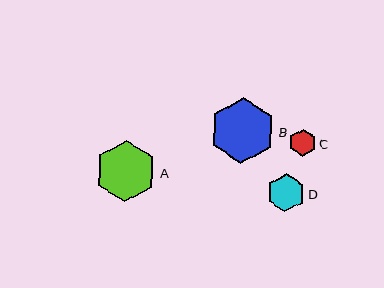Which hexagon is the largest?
Hexagon B is the largest with a size of approximately 65 pixels.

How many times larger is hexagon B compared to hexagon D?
Hexagon B is approximately 1.7 times the size of hexagon D.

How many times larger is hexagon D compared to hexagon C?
Hexagon D is approximately 1.4 times the size of hexagon C.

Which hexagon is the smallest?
Hexagon C is the smallest with a size of approximately 27 pixels.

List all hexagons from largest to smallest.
From largest to smallest: B, A, D, C.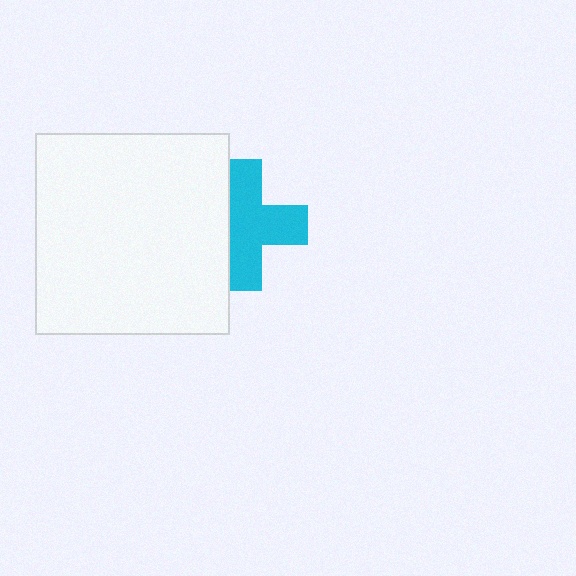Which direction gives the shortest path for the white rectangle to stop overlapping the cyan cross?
Moving left gives the shortest separation.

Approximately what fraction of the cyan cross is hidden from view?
Roughly 32% of the cyan cross is hidden behind the white rectangle.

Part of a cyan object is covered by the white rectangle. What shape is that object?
It is a cross.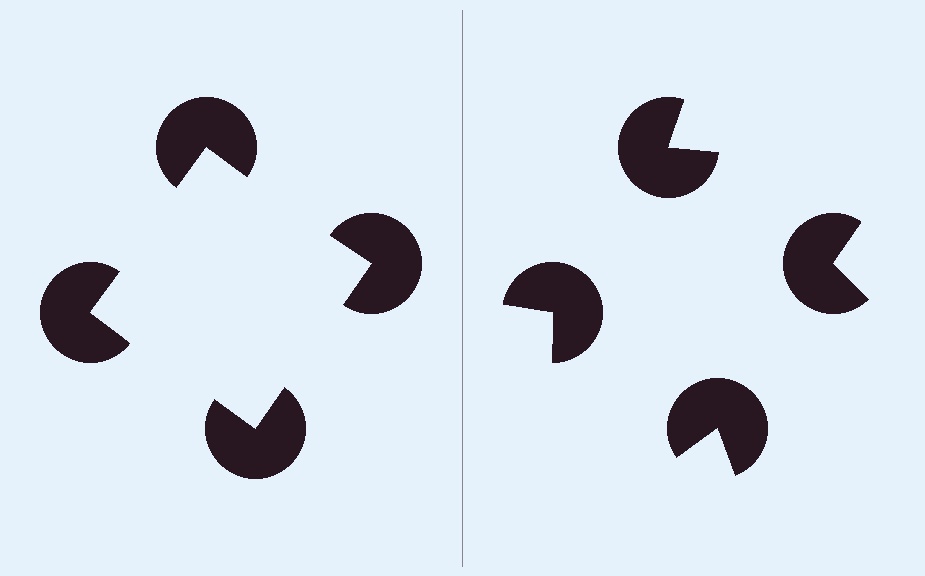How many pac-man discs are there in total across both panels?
8 — 4 on each side.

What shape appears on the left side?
An illusory square.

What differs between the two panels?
The pac-man discs are positioned identically on both sides; only the wedge orientations differ. On the left they align to a square; on the right they are misaligned.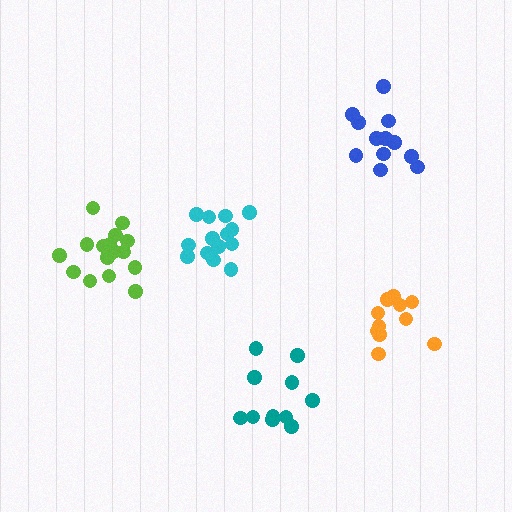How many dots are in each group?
Group 1: 14 dots, Group 2: 12 dots, Group 3: 17 dots, Group 4: 11 dots, Group 5: 11 dots (65 total).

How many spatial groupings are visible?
There are 5 spatial groupings.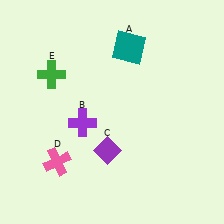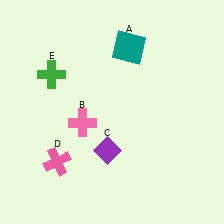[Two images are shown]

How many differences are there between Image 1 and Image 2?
There is 1 difference between the two images.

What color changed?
The cross (B) changed from purple in Image 1 to pink in Image 2.